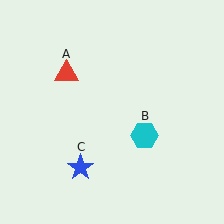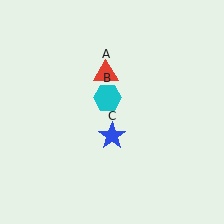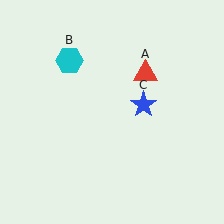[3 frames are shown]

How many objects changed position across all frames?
3 objects changed position: red triangle (object A), cyan hexagon (object B), blue star (object C).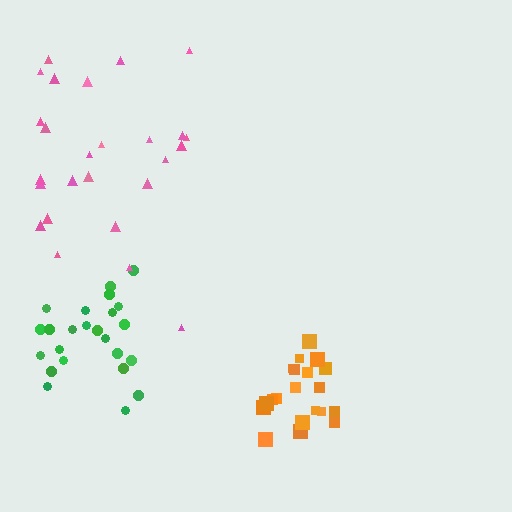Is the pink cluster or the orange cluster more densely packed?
Orange.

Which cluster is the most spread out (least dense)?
Pink.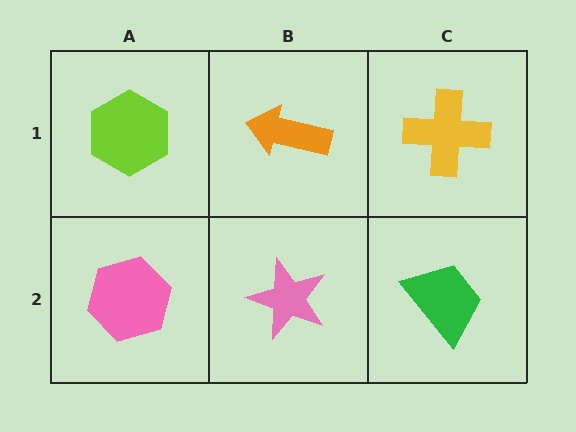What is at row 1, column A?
A lime hexagon.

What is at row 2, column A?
A pink hexagon.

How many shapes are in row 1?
3 shapes.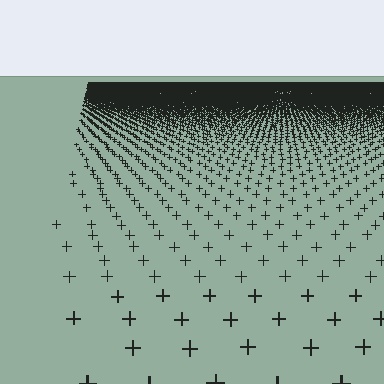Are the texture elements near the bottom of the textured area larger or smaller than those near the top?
Larger. Near the bottom, elements are closer to the viewer and appear at a bigger on-screen size.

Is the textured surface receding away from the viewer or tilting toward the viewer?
The surface is receding away from the viewer. Texture elements get smaller and denser toward the top.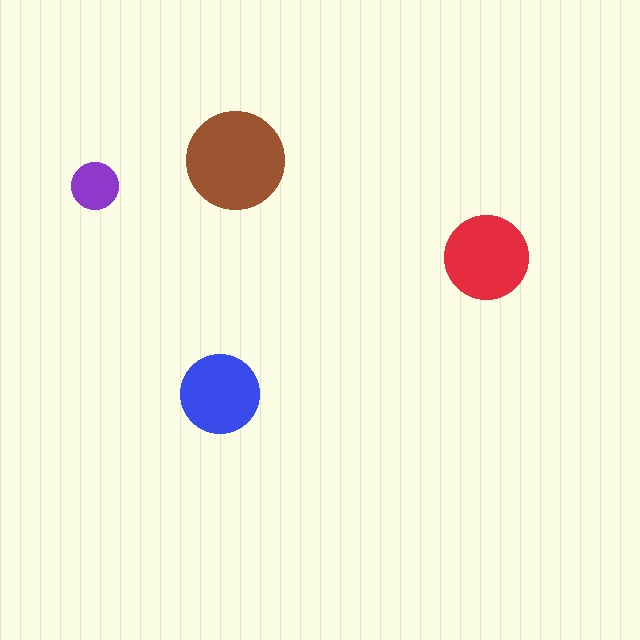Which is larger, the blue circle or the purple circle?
The blue one.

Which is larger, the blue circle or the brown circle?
The brown one.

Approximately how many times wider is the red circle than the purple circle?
About 2 times wider.